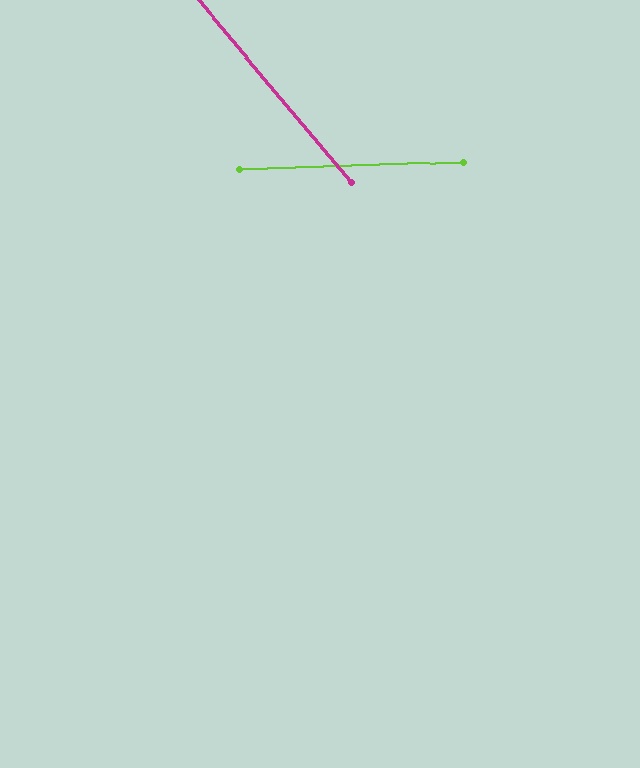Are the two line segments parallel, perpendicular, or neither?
Neither parallel nor perpendicular — they differ by about 52°.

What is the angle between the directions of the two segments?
Approximately 52 degrees.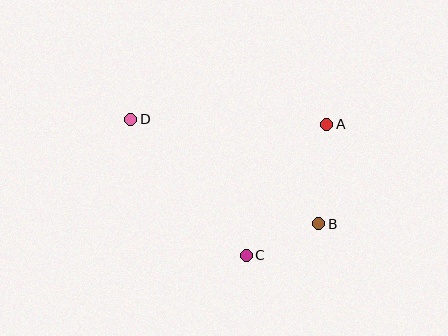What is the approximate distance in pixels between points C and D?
The distance between C and D is approximately 179 pixels.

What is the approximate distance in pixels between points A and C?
The distance between A and C is approximately 154 pixels.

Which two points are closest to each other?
Points B and C are closest to each other.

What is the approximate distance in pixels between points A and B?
The distance between A and B is approximately 100 pixels.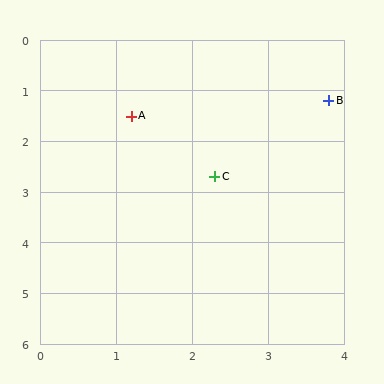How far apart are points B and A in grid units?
Points B and A are about 2.6 grid units apart.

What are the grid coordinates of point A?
Point A is at approximately (1.2, 1.5).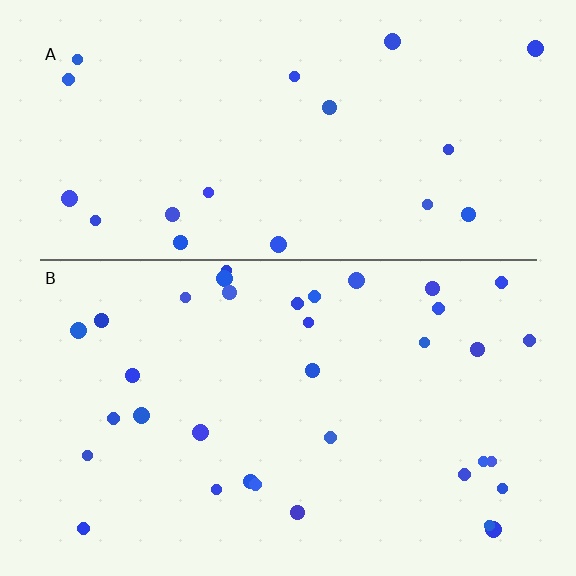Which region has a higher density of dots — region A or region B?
B (the bottom).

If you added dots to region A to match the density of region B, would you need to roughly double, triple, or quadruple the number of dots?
Approximately double.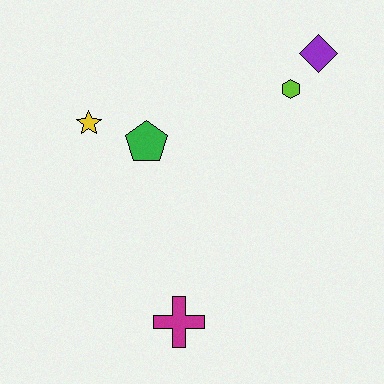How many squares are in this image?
There are no squares.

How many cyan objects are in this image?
There are no cyan objects.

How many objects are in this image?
There are 5 objects.